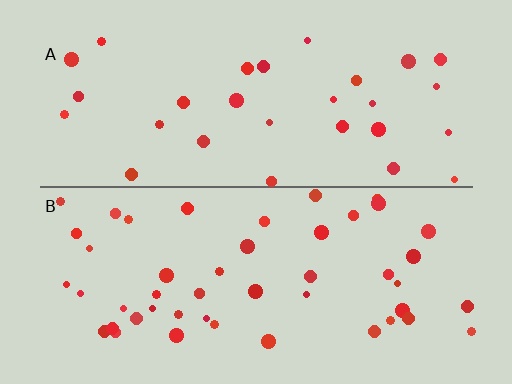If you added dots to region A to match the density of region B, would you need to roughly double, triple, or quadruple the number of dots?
Approximately double.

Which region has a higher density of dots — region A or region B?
B (the bottom).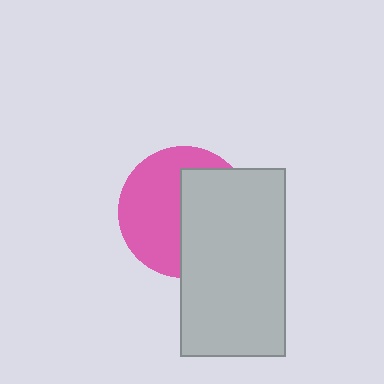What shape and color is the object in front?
The object in front is a light gray rectangle.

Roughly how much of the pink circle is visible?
About half of it is visible (roughly 52%).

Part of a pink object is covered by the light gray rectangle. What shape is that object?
It is a circle.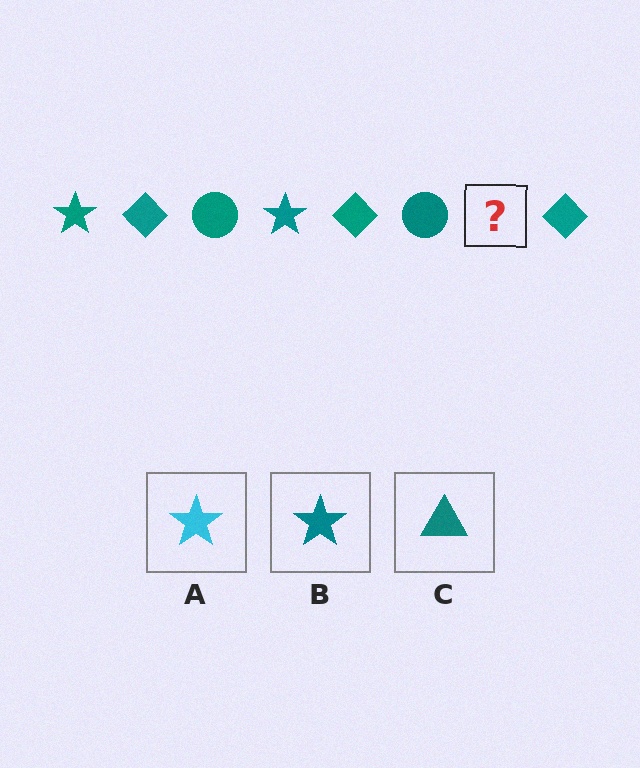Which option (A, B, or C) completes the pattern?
B.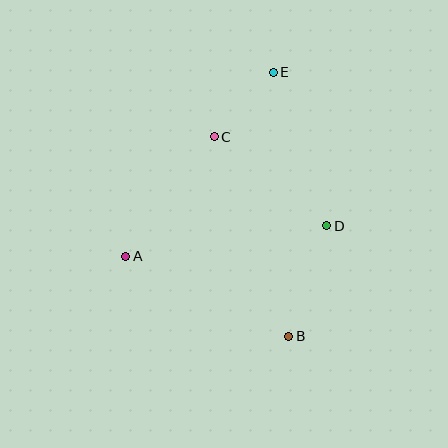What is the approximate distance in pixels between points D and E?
The distance between D and E is approximately 163 pixels.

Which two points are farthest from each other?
Points B and E are farthest from each other.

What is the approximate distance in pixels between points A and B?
The distance between A and B is approximately 181 pixels.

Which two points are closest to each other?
Points C and E are closest to each other.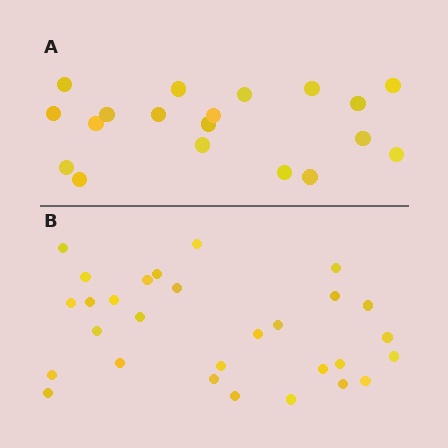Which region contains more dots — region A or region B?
Region B (the bottom region) has more dots.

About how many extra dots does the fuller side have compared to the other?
Region B has roughly 10 or so more dots than region A.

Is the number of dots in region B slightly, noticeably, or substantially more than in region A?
Region B has substantially more. The ratio is roughly 1.5 to 1.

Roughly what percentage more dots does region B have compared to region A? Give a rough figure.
About 55% more.